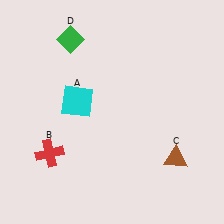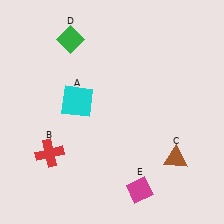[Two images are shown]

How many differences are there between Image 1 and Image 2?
There is 1 difference between the two images.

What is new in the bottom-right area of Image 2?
A magenta diamond (E) was added in the bottom-right area of Image 2.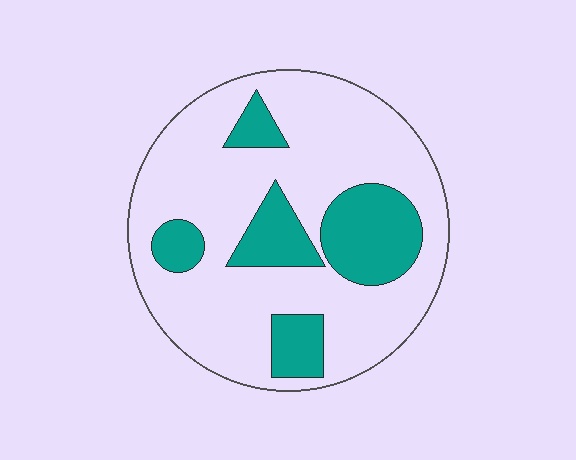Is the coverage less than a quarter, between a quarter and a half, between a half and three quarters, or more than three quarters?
Between a quarter and a half.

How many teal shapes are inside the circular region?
5.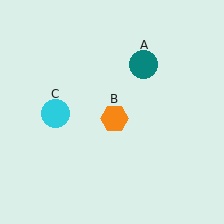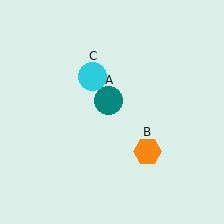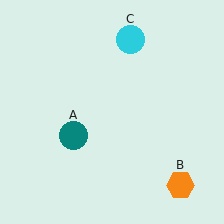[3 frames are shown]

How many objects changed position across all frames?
3 objects changed position: teal circle (object A), orange hexagon (object B), cyan circle (object C).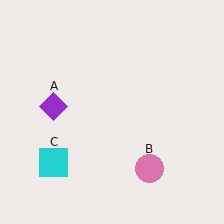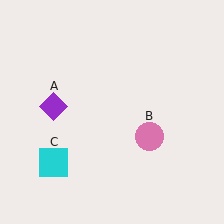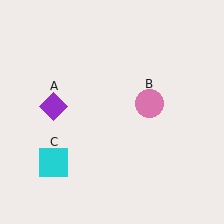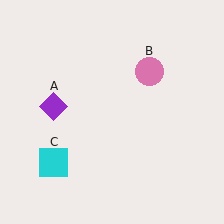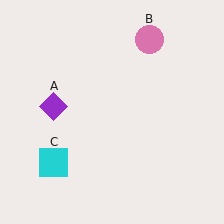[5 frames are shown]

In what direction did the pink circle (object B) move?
The pink circle (object B) moved up.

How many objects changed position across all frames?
1 object changed position: pink circle (object B).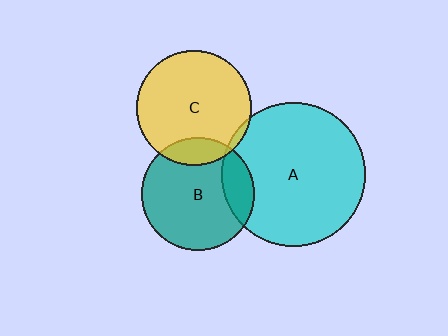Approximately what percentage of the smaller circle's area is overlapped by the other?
Approximately 20%.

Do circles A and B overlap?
Yes.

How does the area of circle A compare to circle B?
Approximately 1.6 times.